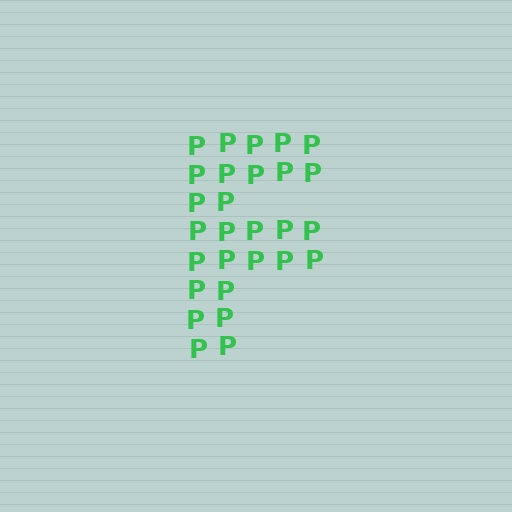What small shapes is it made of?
It is made of small letter P's.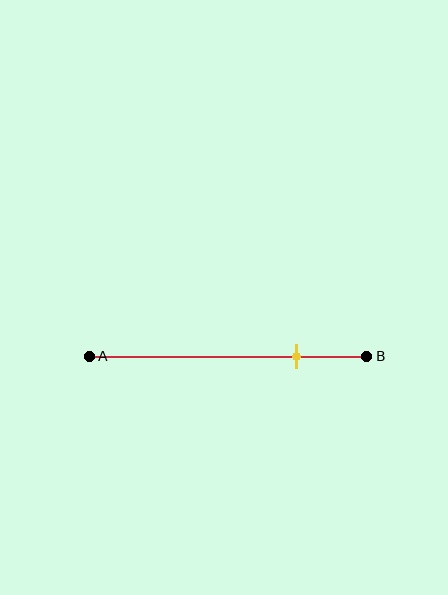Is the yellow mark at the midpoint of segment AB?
No, the mark is at about 75% from A, not at the 50% midpoint.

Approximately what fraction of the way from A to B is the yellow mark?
The yellow mark is approximately 75% of the way from A to B.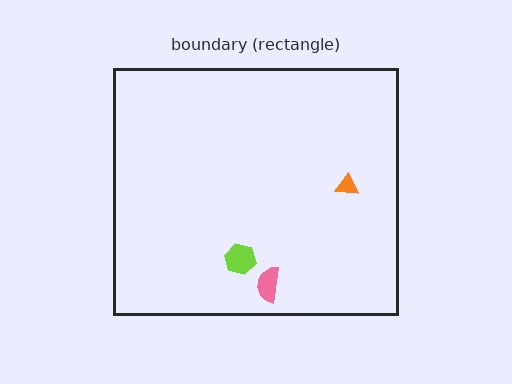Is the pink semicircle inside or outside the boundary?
Inside.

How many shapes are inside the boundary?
3 inside, 0 outside.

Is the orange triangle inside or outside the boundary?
Inside.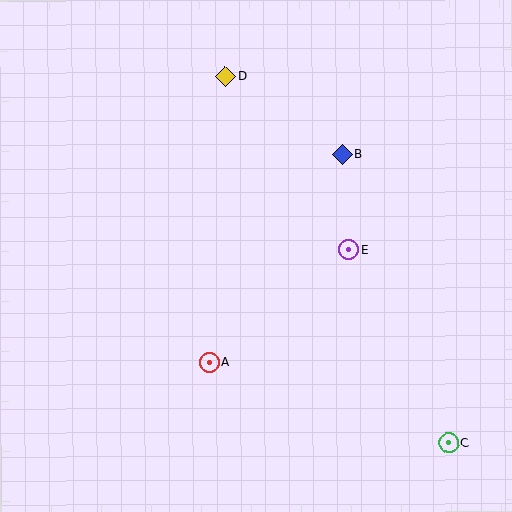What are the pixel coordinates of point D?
Point D is at (225, 76).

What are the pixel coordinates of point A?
Point A is at (210, 362).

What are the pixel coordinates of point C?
Point C is at (449, 443).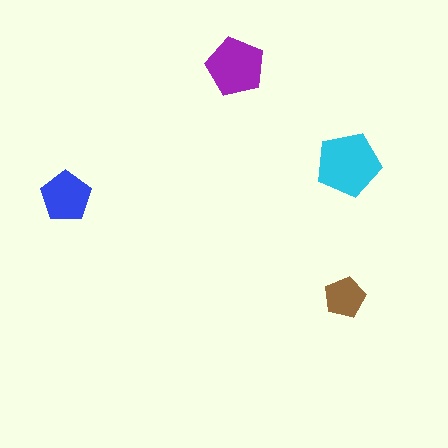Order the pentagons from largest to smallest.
the cyan one, the purple one, the blue one, the brown one.